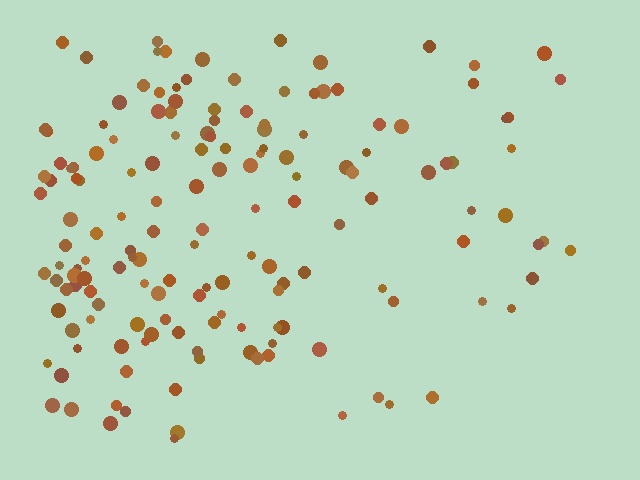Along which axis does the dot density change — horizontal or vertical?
Horizontal.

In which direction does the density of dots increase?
From right to left, with the left side densest.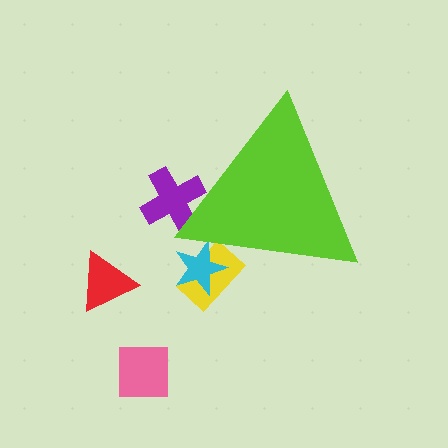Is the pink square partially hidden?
No, the pink square is fully visible.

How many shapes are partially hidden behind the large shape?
3 shapes are partially hidden.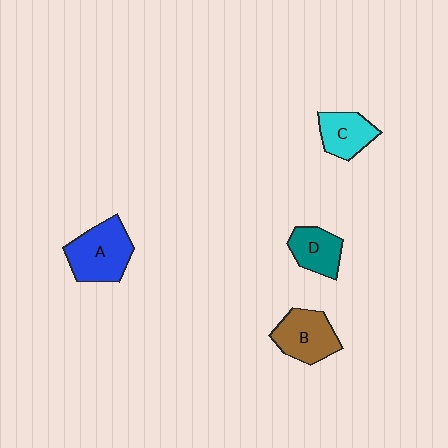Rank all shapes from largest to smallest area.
From largest to smallest: A (blue), B (brown), C (cyan), D (teal).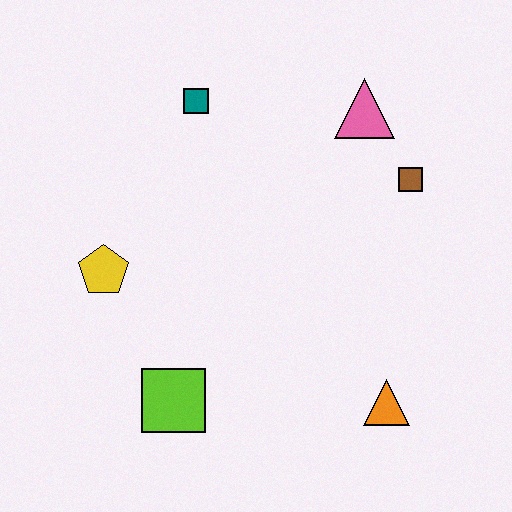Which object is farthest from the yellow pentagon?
The brown square is farthest from the yellow pentagon.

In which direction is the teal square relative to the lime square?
The teal square is above the lime square.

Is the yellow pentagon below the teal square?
Yes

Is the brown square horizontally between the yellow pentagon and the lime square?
No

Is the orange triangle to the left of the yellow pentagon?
No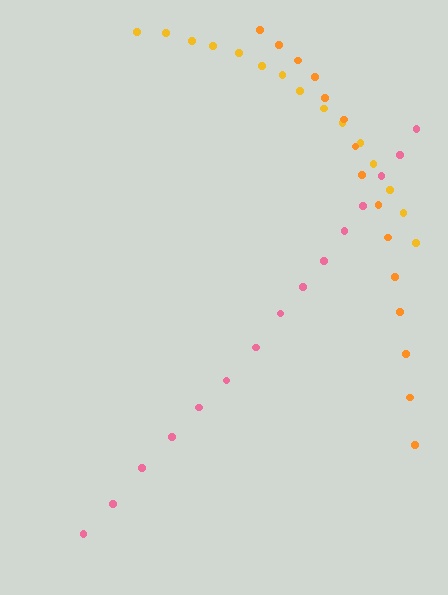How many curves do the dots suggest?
There are 3 distinct paths.